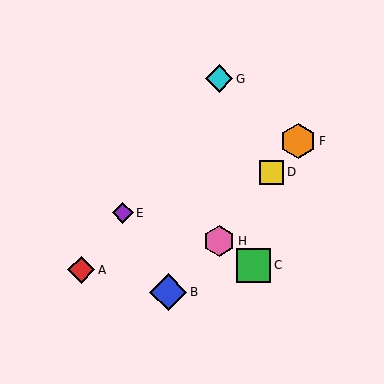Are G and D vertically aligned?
No, G is at x≈219 and D is at x≈272.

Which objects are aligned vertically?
Objects G, H are aligned vertically.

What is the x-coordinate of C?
Object C is at x≈254.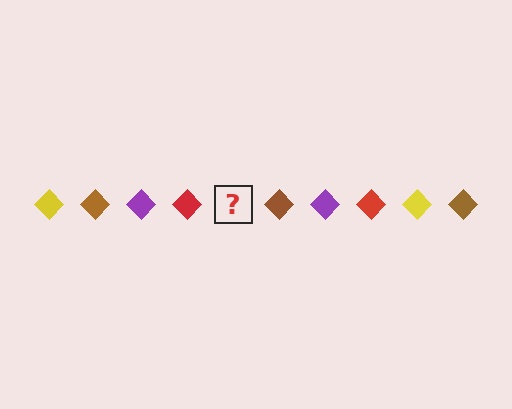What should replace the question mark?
The question mark should be replaced with a yellow diamond.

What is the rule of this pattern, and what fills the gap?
The rule is that the pattern cycles through yellow, brown, purple, red diamonds. The gap should be filled with a yellow diamond.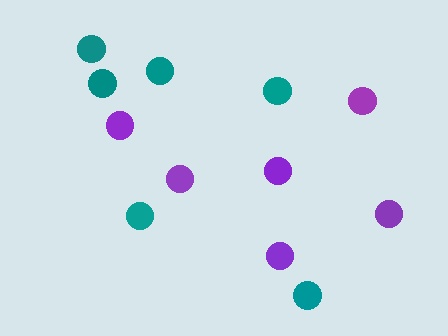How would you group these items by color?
There are 2 groups: one group of teal circles (6) and one group of purple circles (6).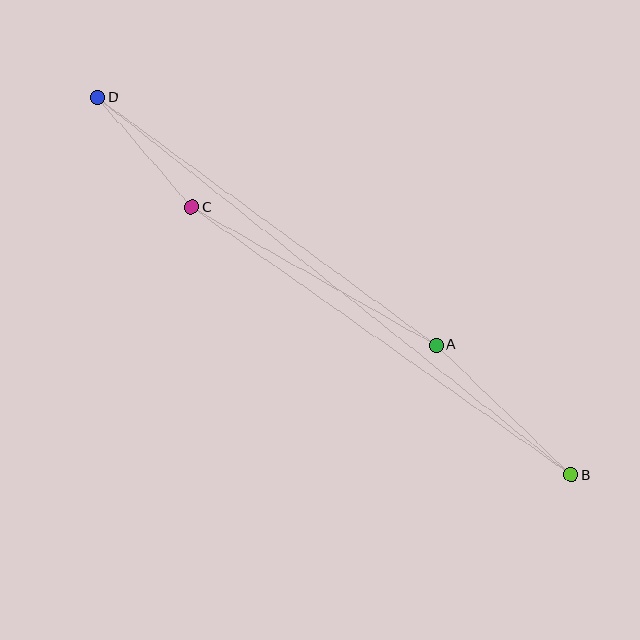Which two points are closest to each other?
Points C and D are closest to each other.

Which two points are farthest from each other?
Points B and D are farthest from each other.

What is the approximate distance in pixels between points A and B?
The distance between A and B is approximately 187 pixels.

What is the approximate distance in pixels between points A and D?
The distance between A and D is approximately 419 pixels.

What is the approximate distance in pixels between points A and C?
The distance between A and C is approximately 280 pixels.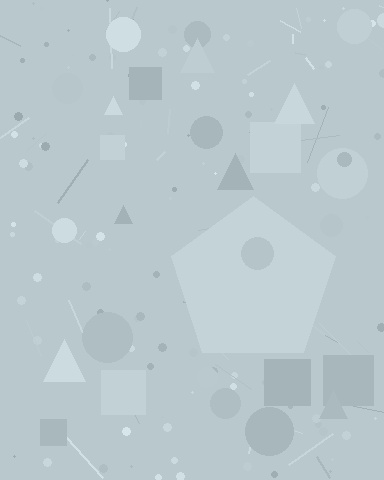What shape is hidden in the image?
A pentagon is hidden in the image.